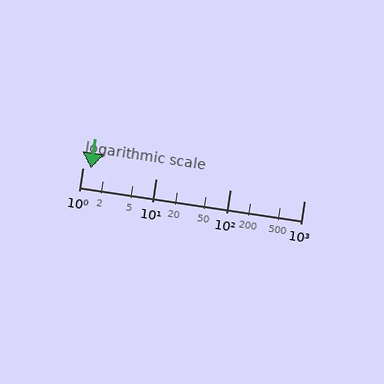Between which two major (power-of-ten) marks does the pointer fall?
The pointer is between 1 and 10.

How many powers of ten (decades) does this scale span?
The scale spans 3 decades, from 1 to 1000.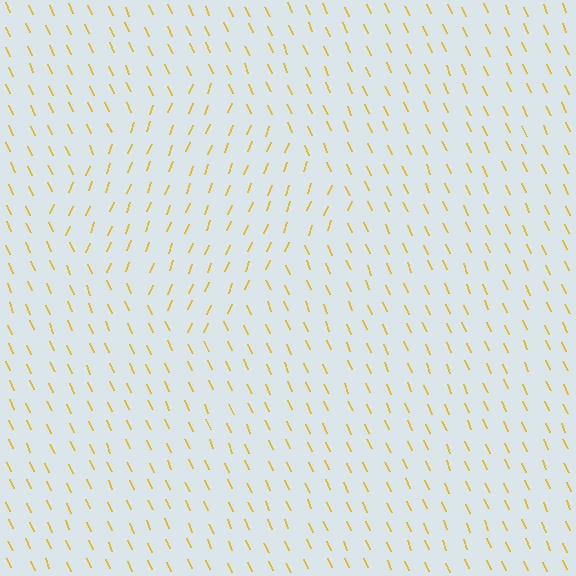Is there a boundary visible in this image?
Yes, there is a texture boundary formed by a change in line orientation.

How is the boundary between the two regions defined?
The boundary is defined purely by a change in line orientation (approximately 45 degrees difference). All lines are the same color and thickness.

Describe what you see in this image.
The image is filled with small yellow line segments. A diamond region in the image has lines oriented differently from the surrounding lines, creating a visible texture boundary.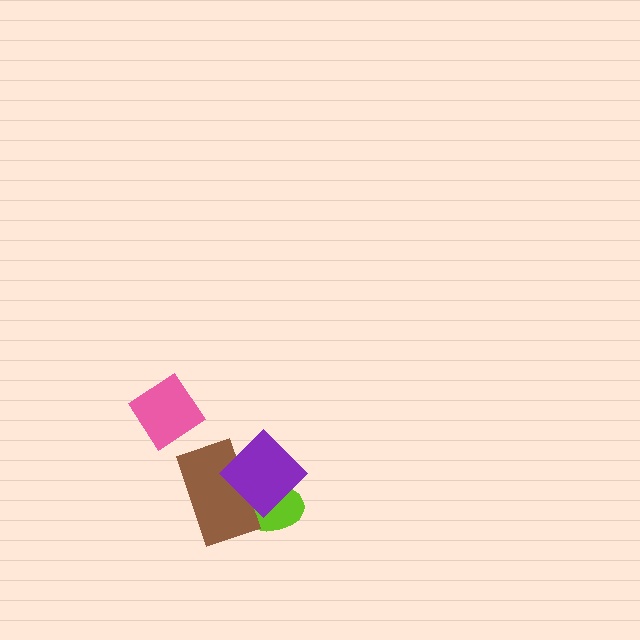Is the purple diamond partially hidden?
No, no other shape covers it.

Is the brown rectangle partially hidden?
Yes, it is partially covered by another shape.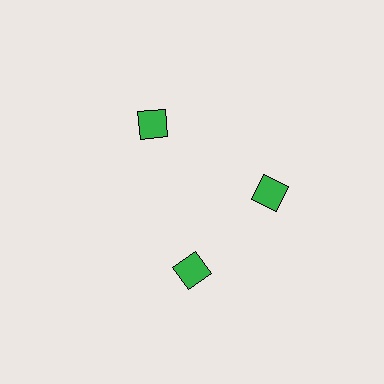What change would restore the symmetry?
The symmetry would be restored by rotating it back into even spacing with its neighbors so that all 3 diamonds sit at equal angles and equal distance from the center.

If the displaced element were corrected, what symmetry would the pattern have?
It would have 3-fold rotational symmetry — the pattern would map onto itself every 120 degrees.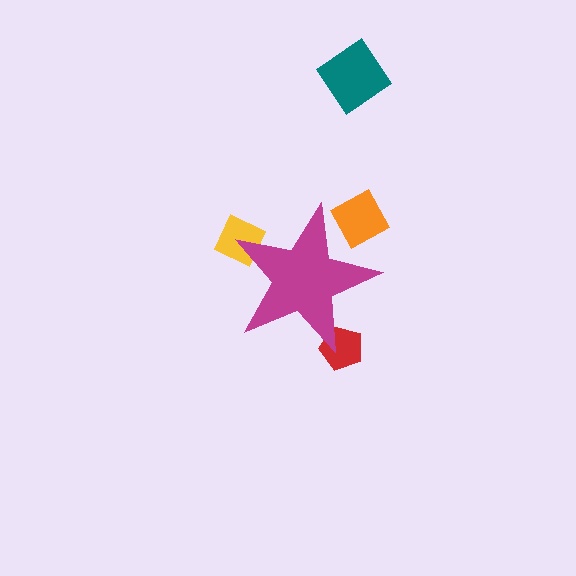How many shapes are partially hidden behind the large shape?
3 shapes are partially hidden.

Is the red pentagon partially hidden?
Yes, the red pentagon is partially hidden behind the magenta star.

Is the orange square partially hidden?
Yes, the orange square is partially hidden behind the magenta star.